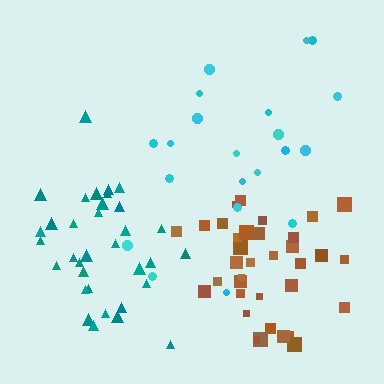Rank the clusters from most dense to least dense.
brown, teal, cyan.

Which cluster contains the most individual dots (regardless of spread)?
Brown (35).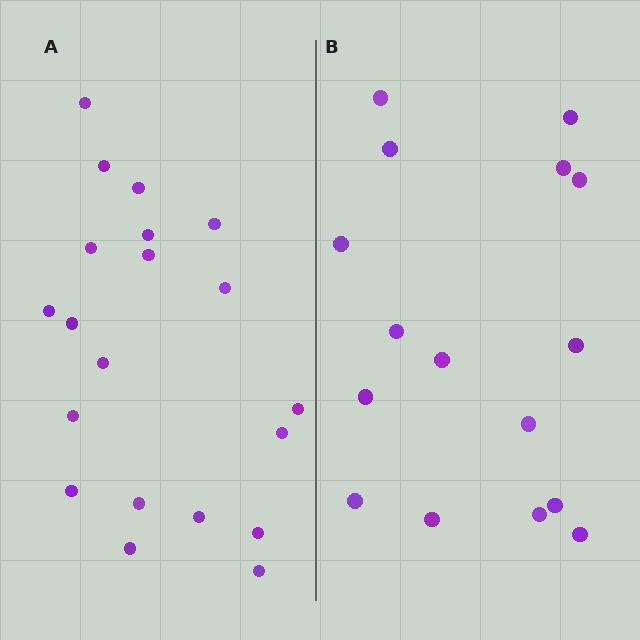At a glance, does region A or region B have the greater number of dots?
Region A (the left region) has more dots.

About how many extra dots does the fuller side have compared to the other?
Region A has about 4 more dots than region B.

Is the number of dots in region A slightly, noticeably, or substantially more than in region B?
Region A has noticeably more, but not dramatically so. The ratio is roughly 1.2 to 1.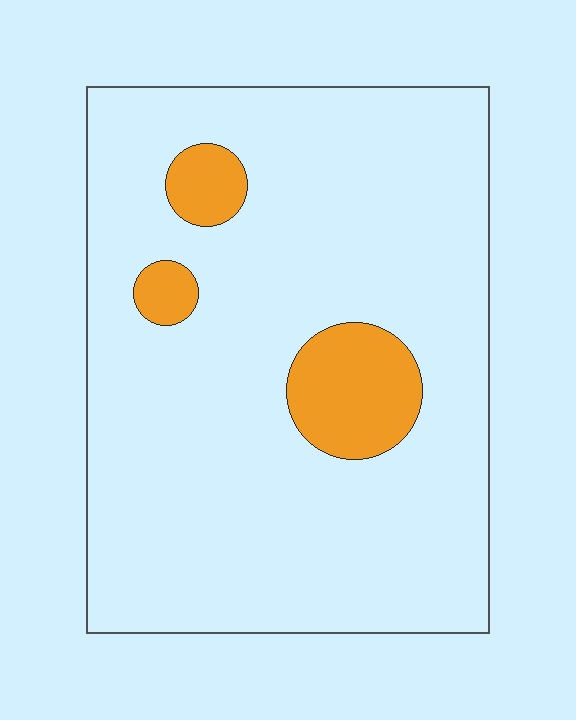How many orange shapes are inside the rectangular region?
3.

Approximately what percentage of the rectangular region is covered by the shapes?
Approximately 10%.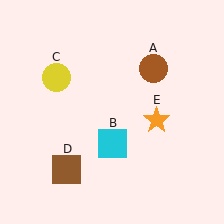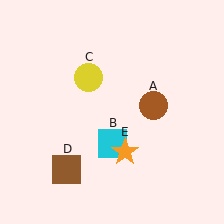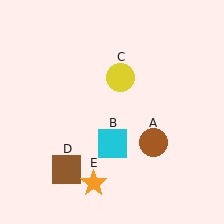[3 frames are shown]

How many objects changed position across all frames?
3 objects changed position: brown circle (object A), yellow circle (object C), orange star (object E).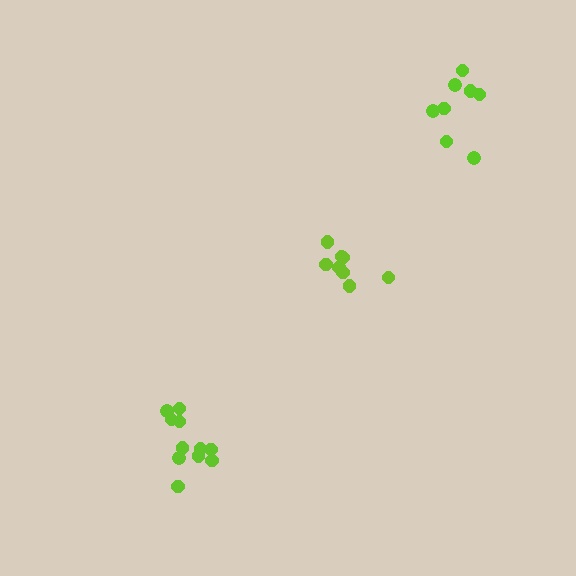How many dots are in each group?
Group 1: 8 dots, Group 2: 8 dots, Group 3: 11 dots (27 total).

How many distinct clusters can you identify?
There are 3 distinct clusters.